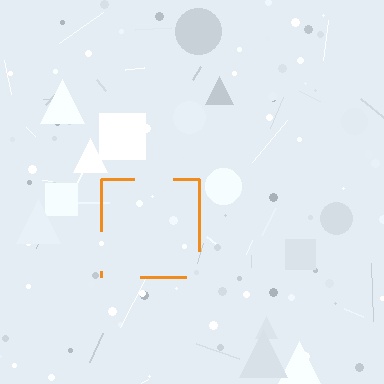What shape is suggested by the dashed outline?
The dashed outline suggests a square.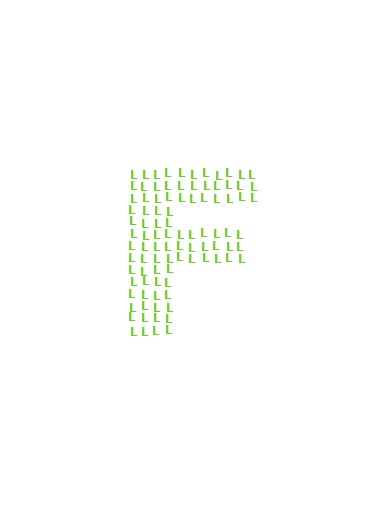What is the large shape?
The large shape is the letter F.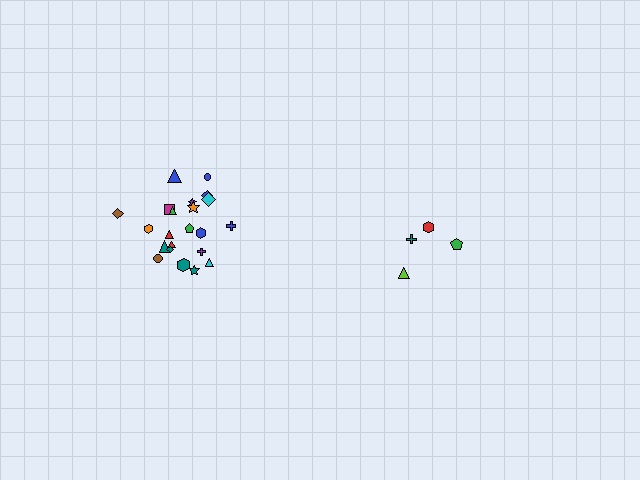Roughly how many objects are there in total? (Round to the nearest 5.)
Roughly 25 objects in total.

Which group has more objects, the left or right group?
The left group.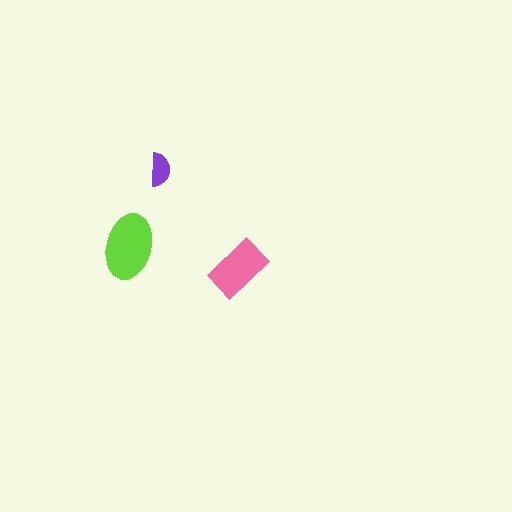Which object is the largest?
The lime ellipse.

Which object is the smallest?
The purple semicircle.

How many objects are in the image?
There are 3 objects in the image.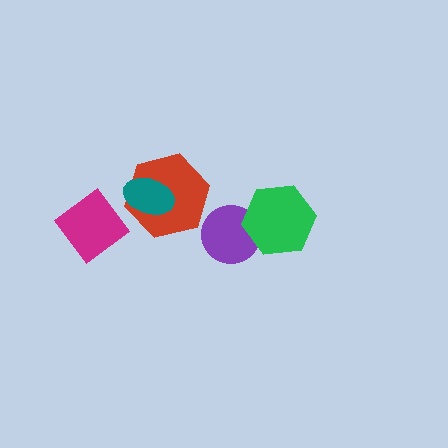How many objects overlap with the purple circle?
1 object overlaps with the purple circle.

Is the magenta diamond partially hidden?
No, no other shape covers it.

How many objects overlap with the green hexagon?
1 object overlaps with the green hexagon.